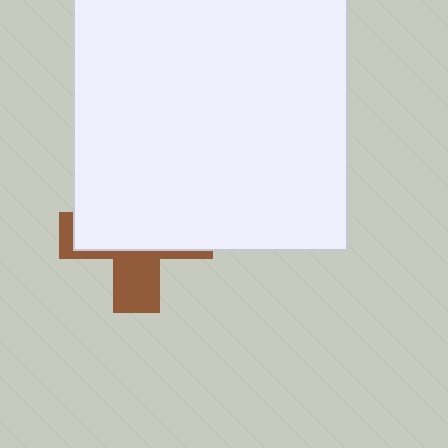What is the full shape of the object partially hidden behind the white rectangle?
The partially hidden object is a brown cross.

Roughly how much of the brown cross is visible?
A small part of it is visible (roughly 35%).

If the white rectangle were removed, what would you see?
You would see the complete brown cross.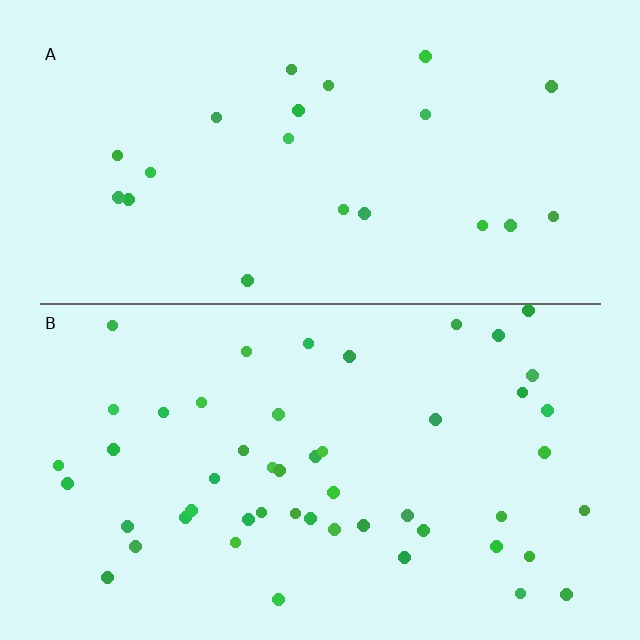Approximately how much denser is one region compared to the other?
Approximately 2.4× — region B over region A.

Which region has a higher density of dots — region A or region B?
B (the bottom).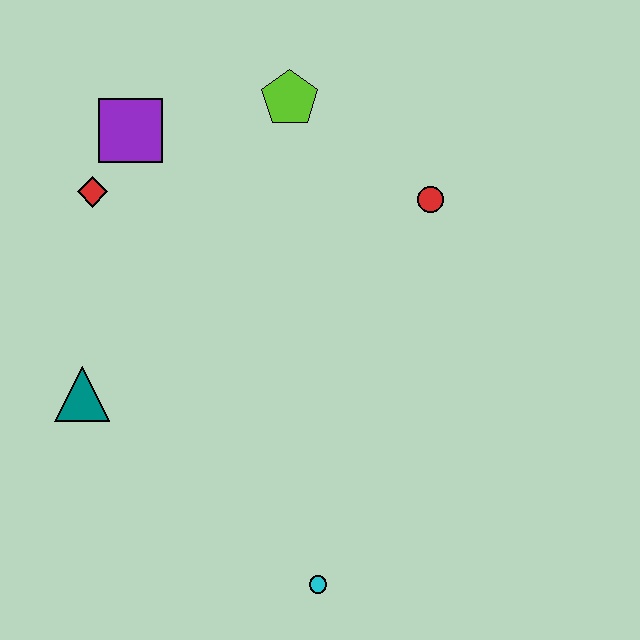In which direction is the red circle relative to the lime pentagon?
The red circle is to the right of the lime pentagon.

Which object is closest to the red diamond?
The purple square is closest to the red diamond.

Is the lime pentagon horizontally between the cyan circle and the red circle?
No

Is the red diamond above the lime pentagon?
No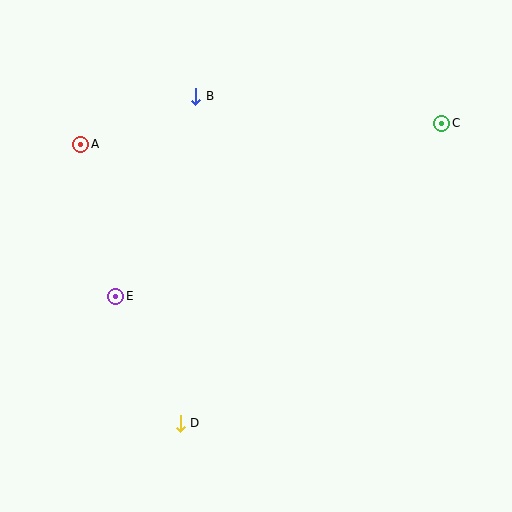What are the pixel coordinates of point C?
Point C is at (442, 123).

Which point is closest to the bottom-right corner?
Point D is closest to the bottom-right corner.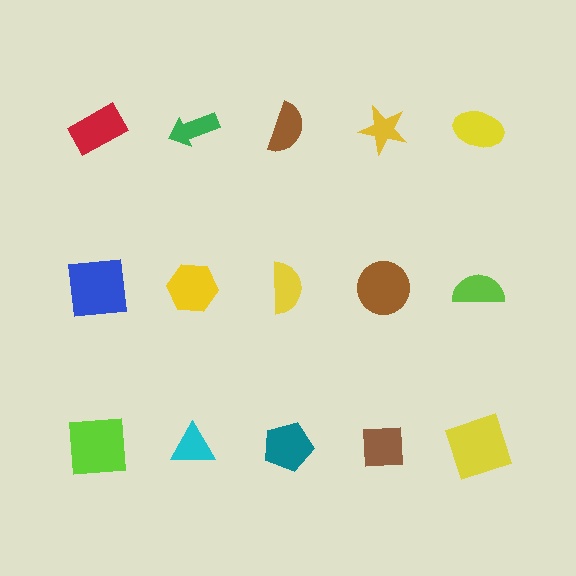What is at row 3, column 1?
A lime square.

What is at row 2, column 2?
A yellow hexagon.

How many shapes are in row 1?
5 shapes.